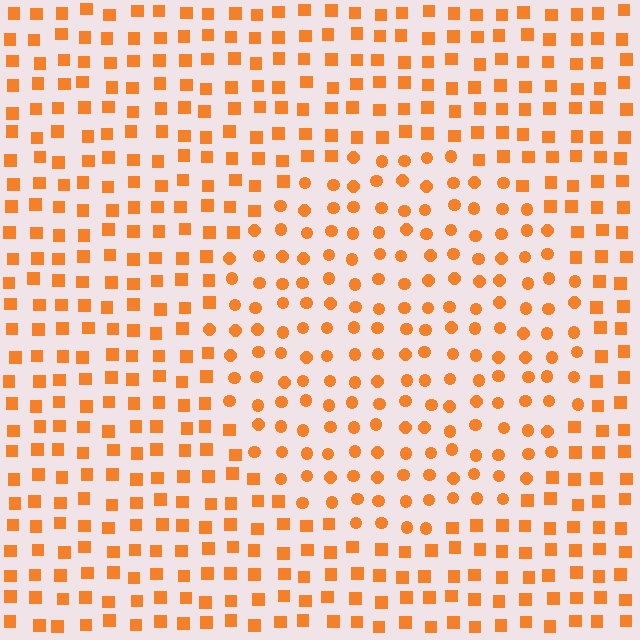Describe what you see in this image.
The image is filled with small orange elements arranged in a uniform grid. A circle-shaped region contains circles, while the surrounding area contains squares. The boundary is defined purely by the change in element shape.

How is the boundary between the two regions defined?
The boundary is defined by a change in element shape: circles inside vs. squares outside. All elements share the same color and spacing.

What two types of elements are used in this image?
The image uses circles inside the circle region and squares outside it.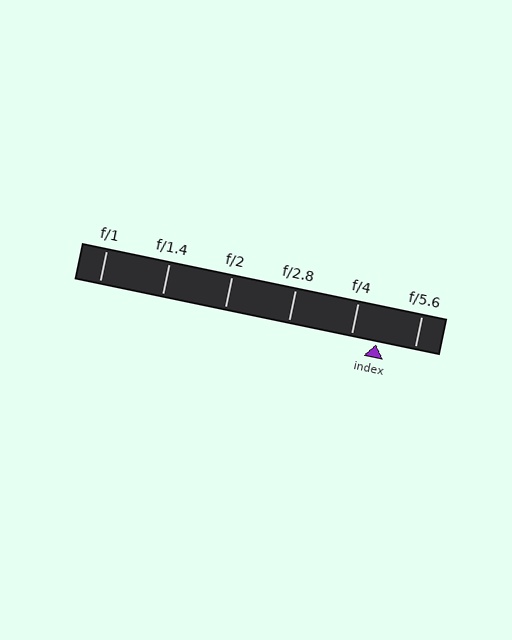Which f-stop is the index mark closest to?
The index mark is closest to f/4.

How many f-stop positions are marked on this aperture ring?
There are 6 f-stop positions marked.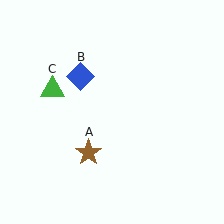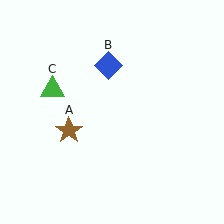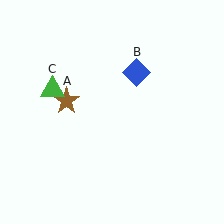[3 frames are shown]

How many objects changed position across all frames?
2 objects changed position: brown star (object A), blue diamond (object B).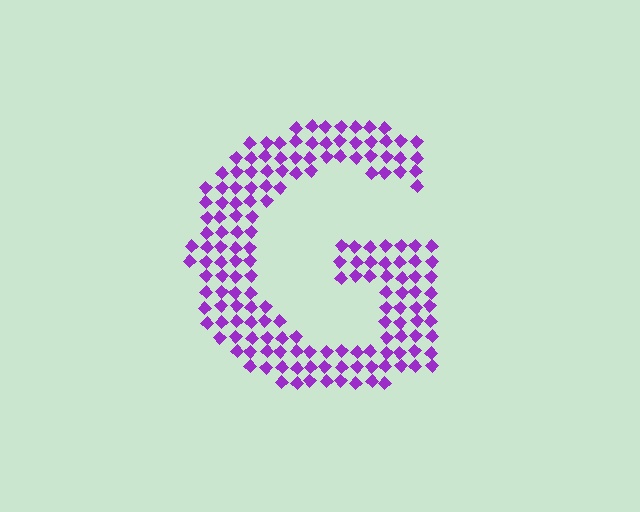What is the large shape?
The large shape is the letter G.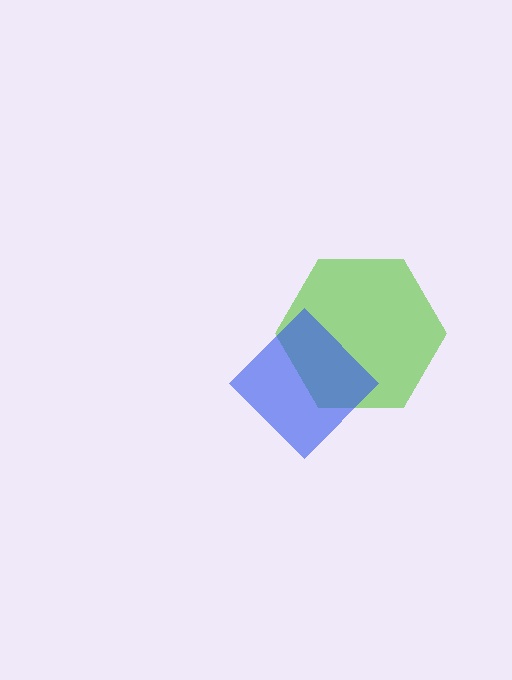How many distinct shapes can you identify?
There are 2 distinct shapes: a lime hexagon, a blue diamond.